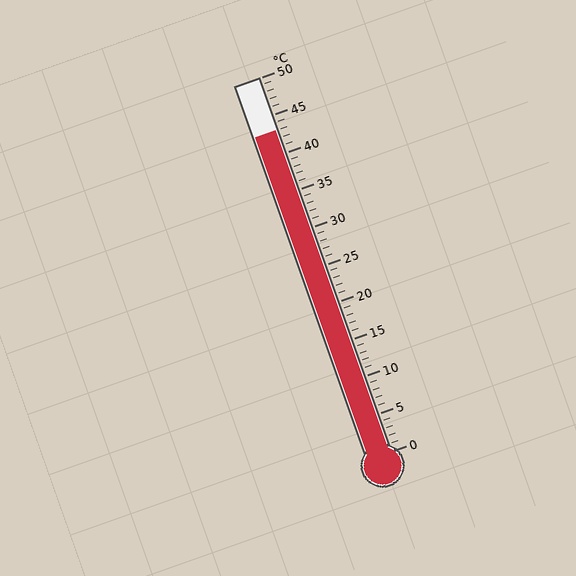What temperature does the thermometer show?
The thermometer shows approximately 43°C.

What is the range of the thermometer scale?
The thermometer scale ranges from 0°C to 50°C.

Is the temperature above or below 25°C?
The temperature is above 25°C.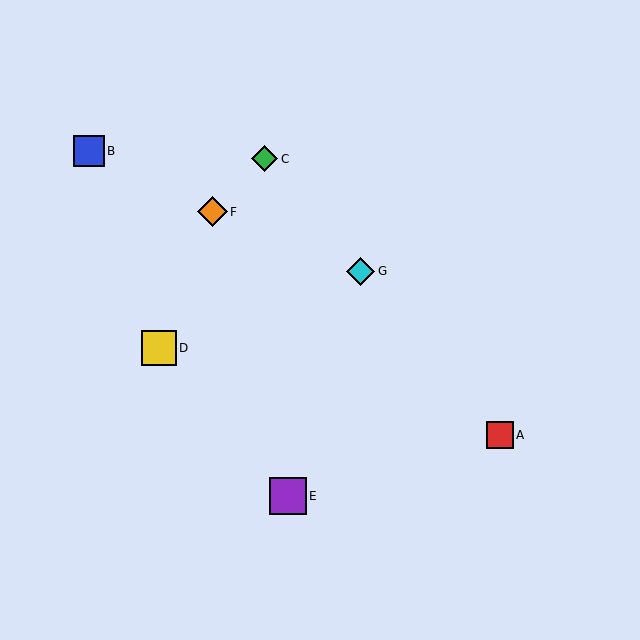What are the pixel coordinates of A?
Object A is at (500, 435).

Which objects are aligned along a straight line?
Objects A, C, G are aligned along a straight line.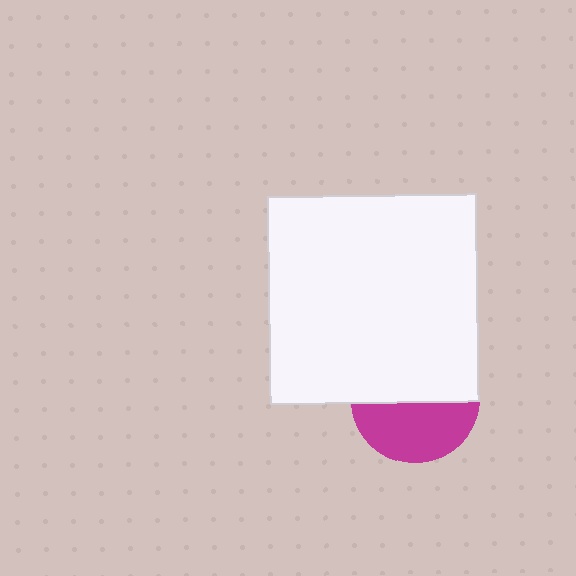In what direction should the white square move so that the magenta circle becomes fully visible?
The white square should move up. That is the shortest direction to clear the overlap and leave the magenta circle fully visible.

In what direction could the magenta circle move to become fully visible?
The magenta circle could move down. That would shift it out from behind the white square entirely.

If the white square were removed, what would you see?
You would see the complete magenta circle.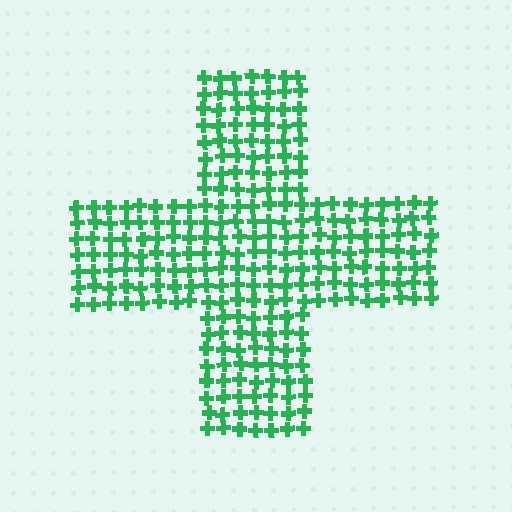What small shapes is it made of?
It is made of small crosses.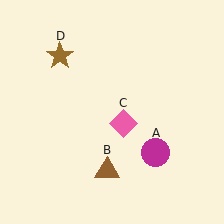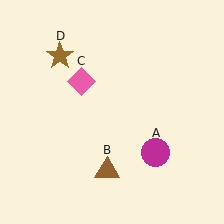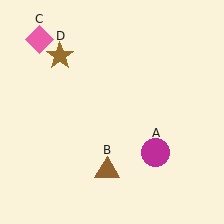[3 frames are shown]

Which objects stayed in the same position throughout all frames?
Magenta circle (object A) and brown triangle (object B) and brown star (object D) remained stationary.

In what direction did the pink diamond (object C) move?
The pink diamond (object C) moved up and to the left.